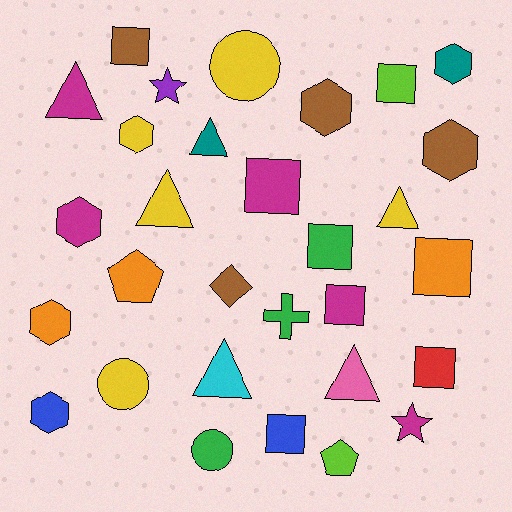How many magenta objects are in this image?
There are 5 magenta objects.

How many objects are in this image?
There are 30 objects.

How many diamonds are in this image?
There is 1 diamond.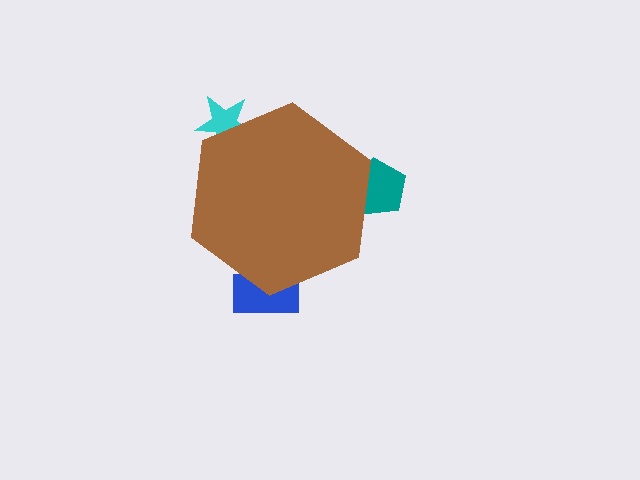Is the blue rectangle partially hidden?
Yes, the blue rectangle is partially hidden behind the brown hexagon.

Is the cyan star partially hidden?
Yes, the cyan star is partially hidden behind the brown hexagon.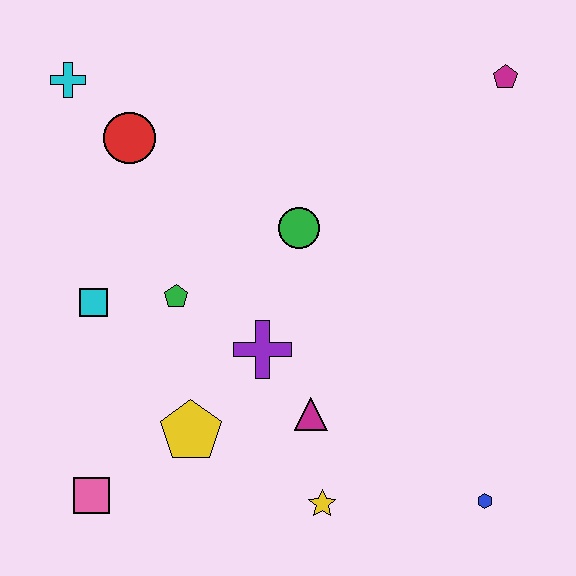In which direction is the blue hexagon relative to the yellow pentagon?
The blue hexagon is to the right of the yellow pentagon.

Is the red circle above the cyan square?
Yes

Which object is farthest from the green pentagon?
The magenta pentagon is farthest from the green pentagon.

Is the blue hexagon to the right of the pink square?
Yes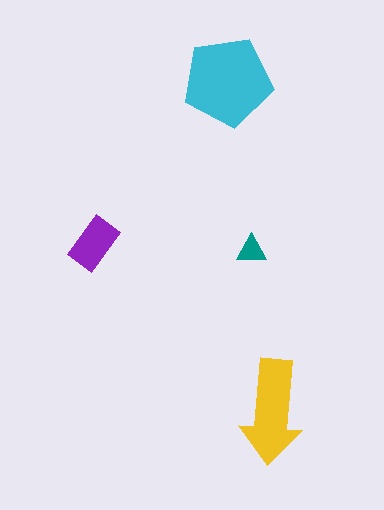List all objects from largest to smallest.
The cyan pentagon, the yellow arrow, the purple rectangle, the teal triangle.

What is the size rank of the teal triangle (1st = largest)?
4th.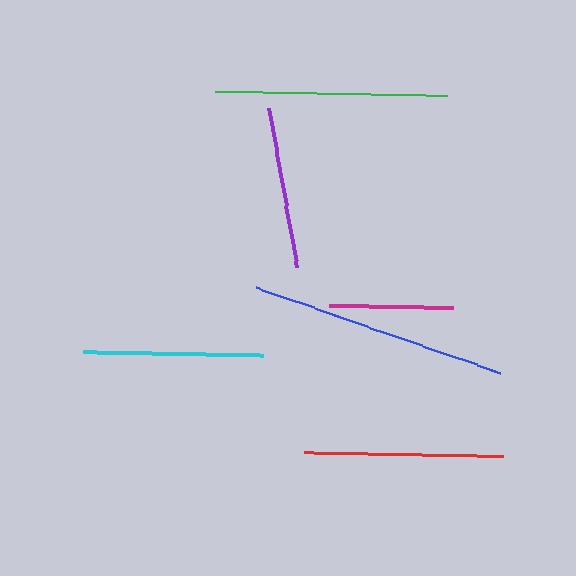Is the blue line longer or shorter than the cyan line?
The blue line is longer than the cyan line.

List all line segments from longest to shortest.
From longest to shortest: blue, green, red, cyan, purple, magenta.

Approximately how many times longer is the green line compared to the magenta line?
The green line is approximately 1.9 times the length of the magenta line.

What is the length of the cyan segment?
The cyan segment is approximately 180 pixels long.